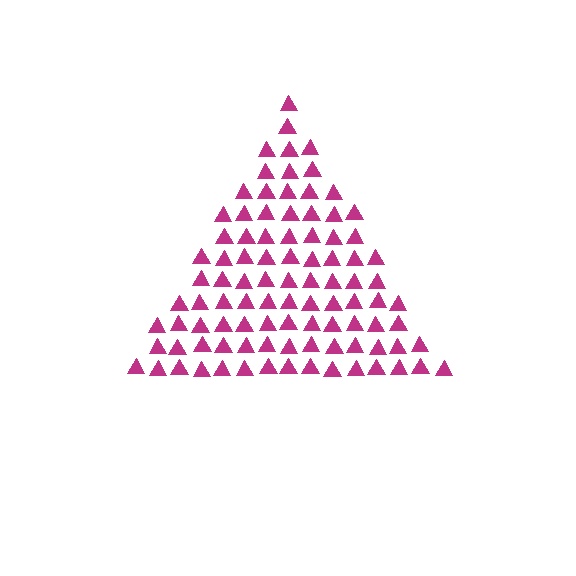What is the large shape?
The large shape is a triangle.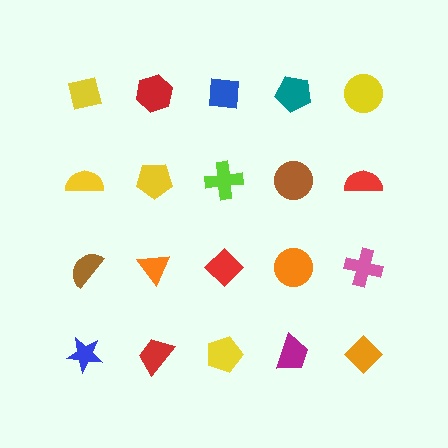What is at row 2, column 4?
A brown circle.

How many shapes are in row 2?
5 shapes.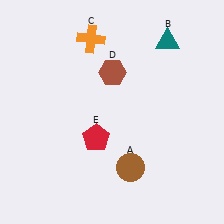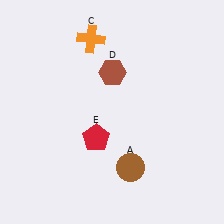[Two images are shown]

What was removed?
The teal triangle (B) was removed in Image 2.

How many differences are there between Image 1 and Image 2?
There is 1 difference between the two images.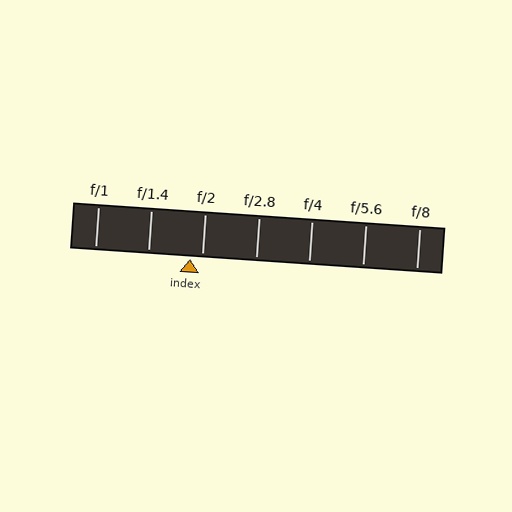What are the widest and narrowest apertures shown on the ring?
The widest aperture shown is f/1 and the narrowest is f/8.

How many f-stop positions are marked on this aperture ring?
There are 7 f-stop positions marked.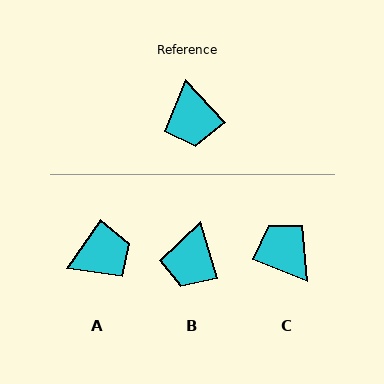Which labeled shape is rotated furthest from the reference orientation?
C, about 154 degrees away.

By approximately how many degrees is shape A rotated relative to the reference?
Approximately 103 degrees counter-clockwise.